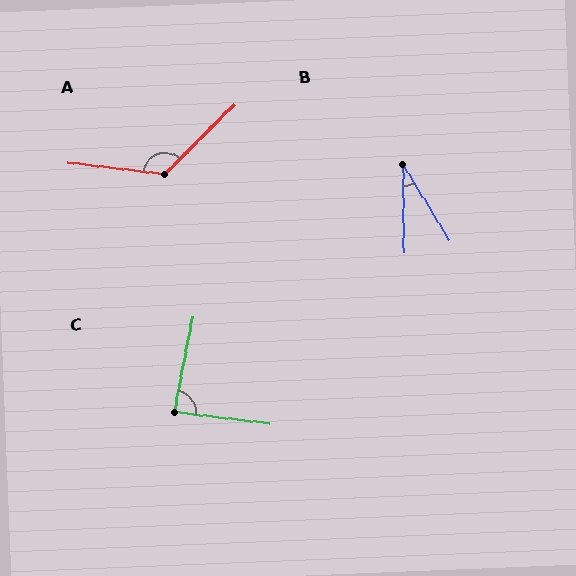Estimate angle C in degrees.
Approximately 86 degrees.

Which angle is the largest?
A, at approximately 128 degrees.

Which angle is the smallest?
B, at approximately 31 degrees.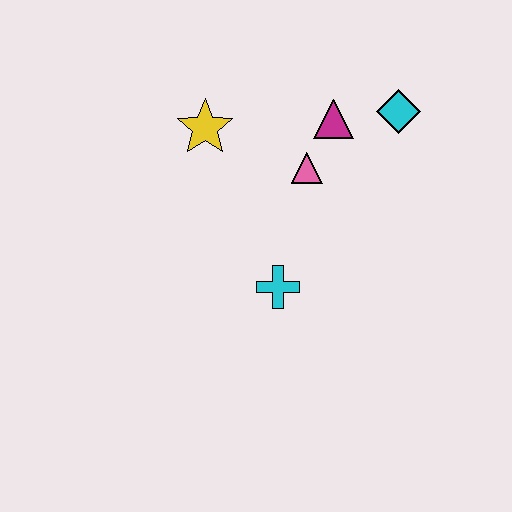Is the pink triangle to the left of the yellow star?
No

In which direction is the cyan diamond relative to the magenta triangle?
The cyan diamond is to the right of the magenta triangle.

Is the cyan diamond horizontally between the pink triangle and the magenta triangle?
No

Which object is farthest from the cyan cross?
The cyan diamond is farthest from the cyan cross.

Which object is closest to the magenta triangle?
The pink triangle is closest to the magenta triangle.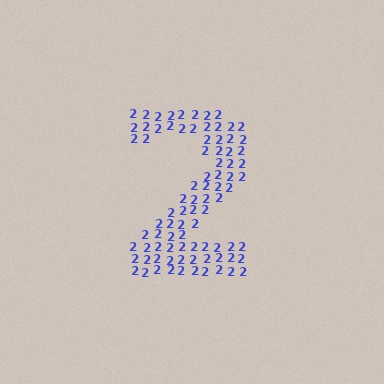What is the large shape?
The large shape is the digit 2.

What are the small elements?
The small elements are digit 2's.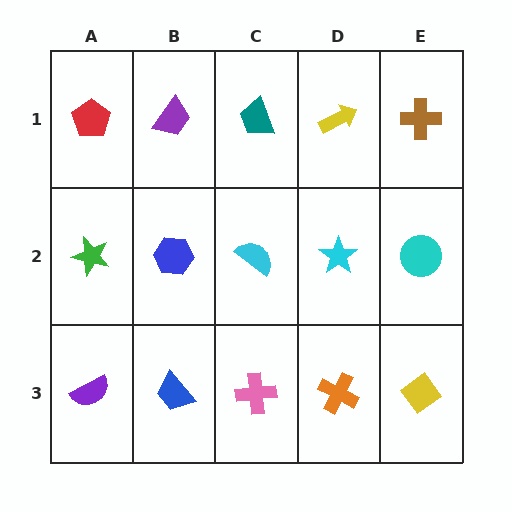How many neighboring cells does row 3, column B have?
3.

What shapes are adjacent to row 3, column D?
A cyan star (row 2, column D), a pink cross (row 3, column C), a yellow diamond (row 3, column E).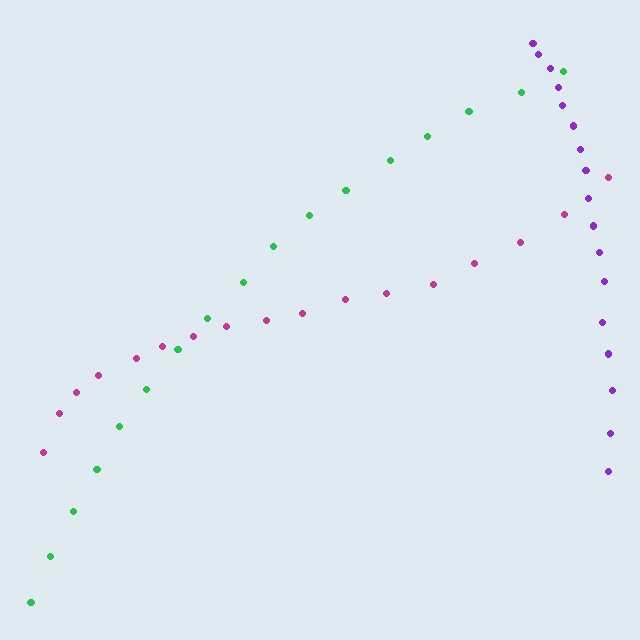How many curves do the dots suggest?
There are 3 distinct paths.